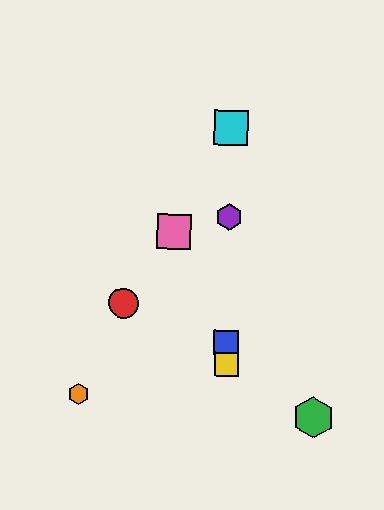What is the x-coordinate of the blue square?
The blue square is at x≈226.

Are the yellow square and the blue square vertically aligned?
Yes, both are at x≈226.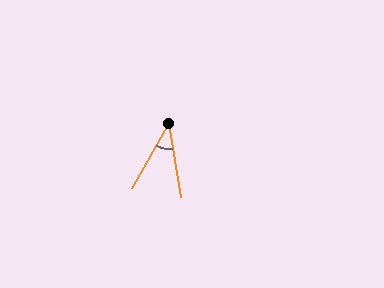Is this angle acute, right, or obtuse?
It is acute.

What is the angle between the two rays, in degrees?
Approximately 39 degrees.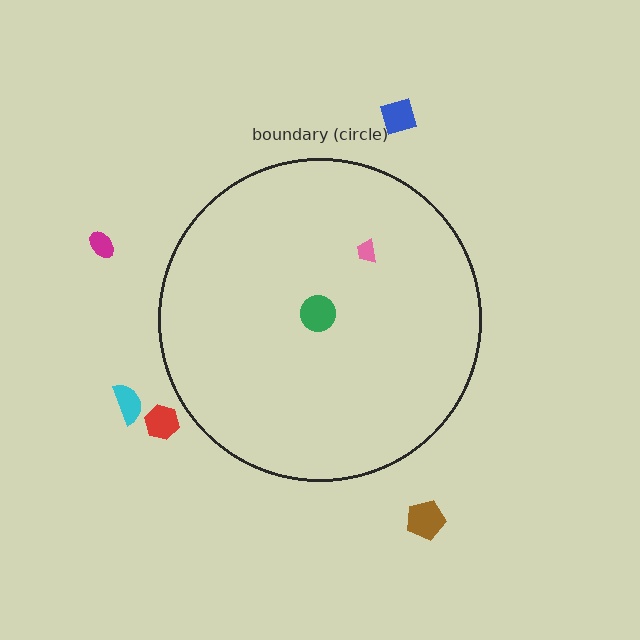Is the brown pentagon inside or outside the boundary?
Outside.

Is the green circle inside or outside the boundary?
Inside.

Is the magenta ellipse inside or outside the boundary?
Outside.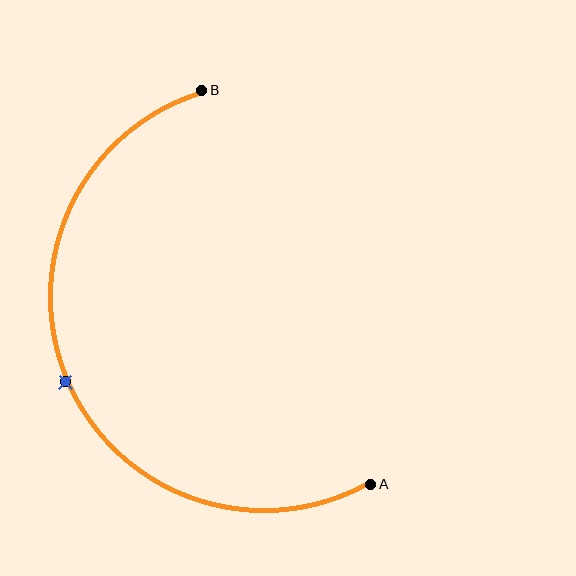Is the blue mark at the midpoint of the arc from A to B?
Yes. The blue mark lies on the arc at equal arc-length from both A and B — it is the arc midpoint.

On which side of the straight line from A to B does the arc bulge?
The arc bulges to the left of the straight line connecting A and B.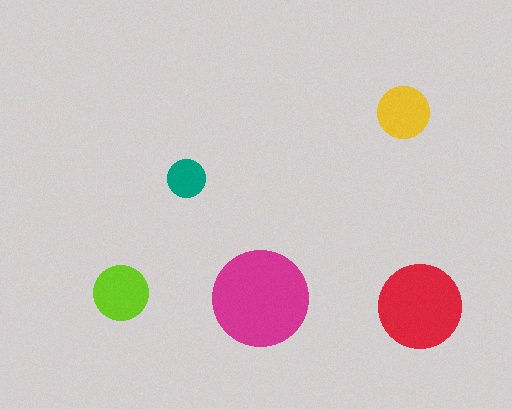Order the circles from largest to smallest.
the magenta one, the red one, the lime one, the yellow one, the teal one.